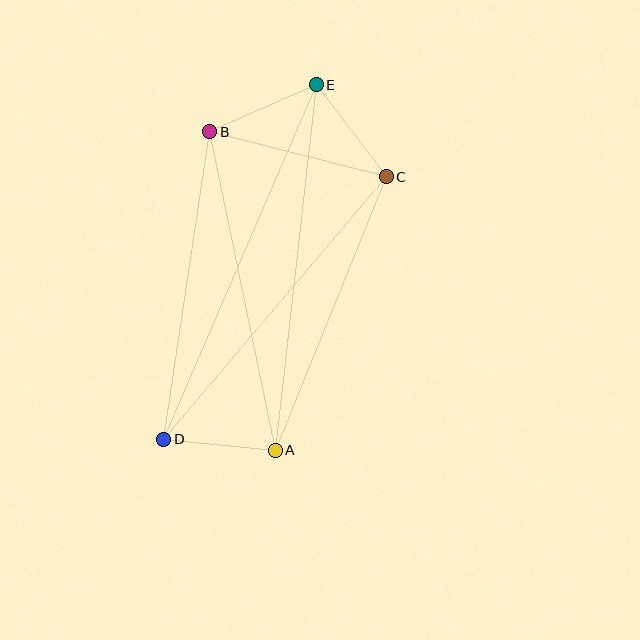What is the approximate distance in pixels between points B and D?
The distance between B and D is approximately 311 pixels.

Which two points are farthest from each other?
Points D and E are farthest from each other.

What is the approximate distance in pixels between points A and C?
The distance between A and C is approximately 295 pixels.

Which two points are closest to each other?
Points A and D are closest to each other.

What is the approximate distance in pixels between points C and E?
The distance between C and E is approximately 116 pixels.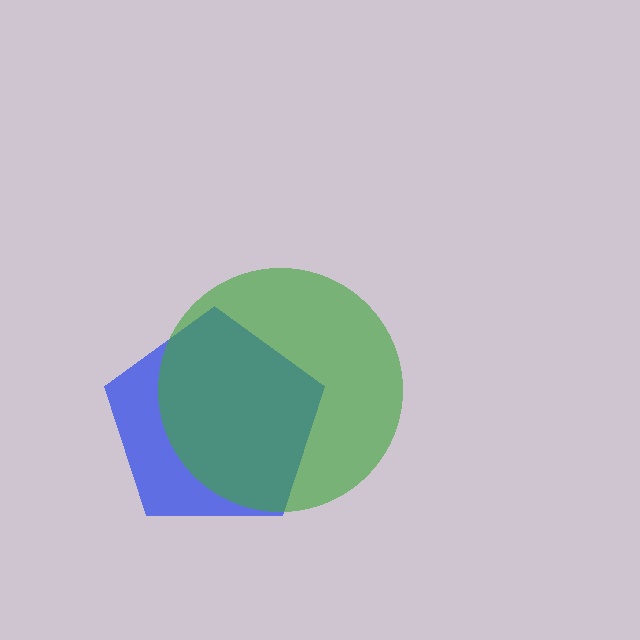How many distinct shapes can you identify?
There are 2 distinct shapes: a blue pentagon, a green circle.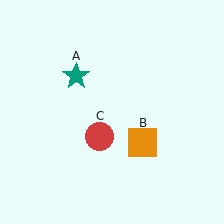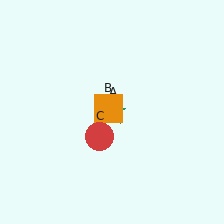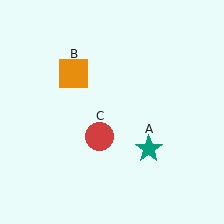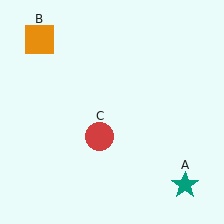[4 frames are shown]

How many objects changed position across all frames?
2 objects changed position: teal star (object A), orange square (object B).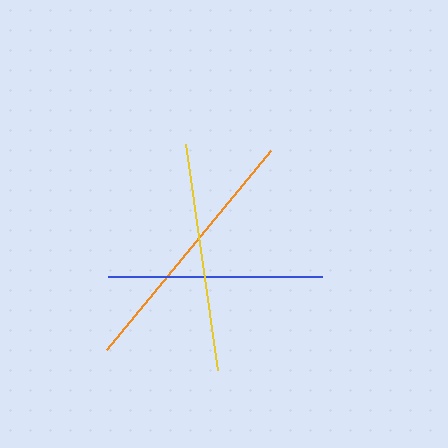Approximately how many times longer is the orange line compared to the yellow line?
The orange line is approximately 1.1 times the length of the yellow line.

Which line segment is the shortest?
The blue line is the shortest at approximately 214 pixels.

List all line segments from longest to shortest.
From longest to shortest: orange, yellow, blue.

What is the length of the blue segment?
The blue segment is approximately 214 pixels long.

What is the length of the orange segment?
The orange segment is approximately 258 pixels long.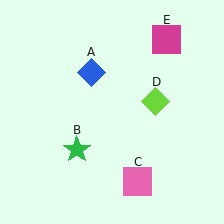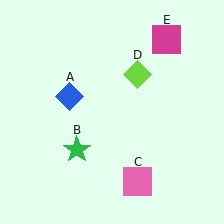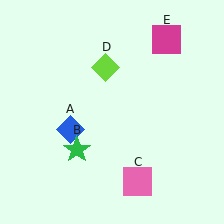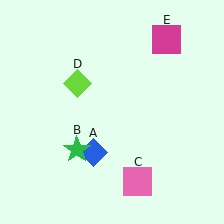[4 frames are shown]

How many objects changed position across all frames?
2 objects changed position: blue diamond (object A), lime diamond (object D).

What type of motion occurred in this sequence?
The blue diamond (object A), lime diamond (object D) rotated counterclockwise around the center of the scene.